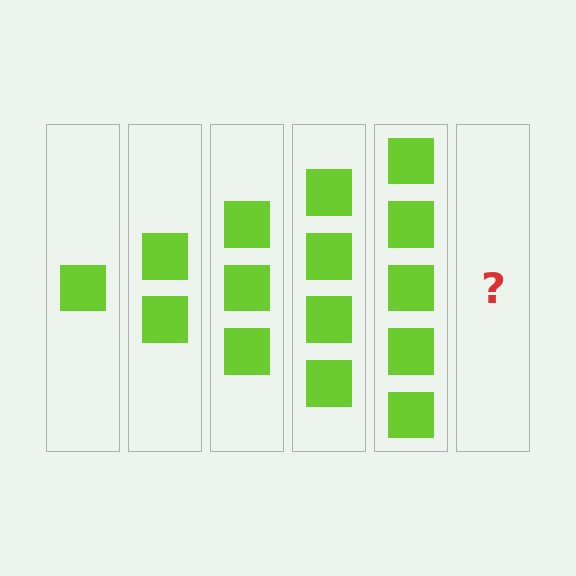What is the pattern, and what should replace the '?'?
The pattern is that each step adds one more square. The '?' should be 6 squares.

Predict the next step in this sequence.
The next step is 6 squares.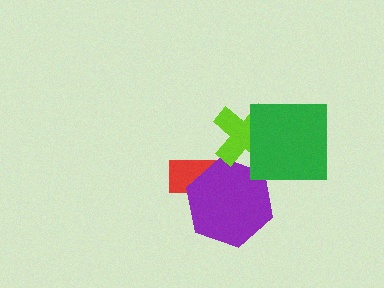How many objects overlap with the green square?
1 object overlaps with the green square.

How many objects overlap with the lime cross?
2 objects overlap with the lime cross.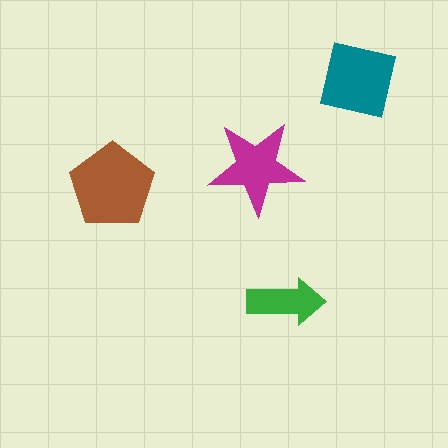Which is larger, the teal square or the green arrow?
The teal square.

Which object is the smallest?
The green arrow.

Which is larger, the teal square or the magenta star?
The teal square.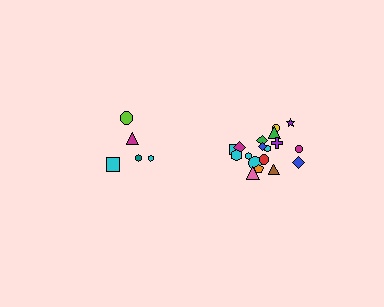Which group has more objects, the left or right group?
The right group.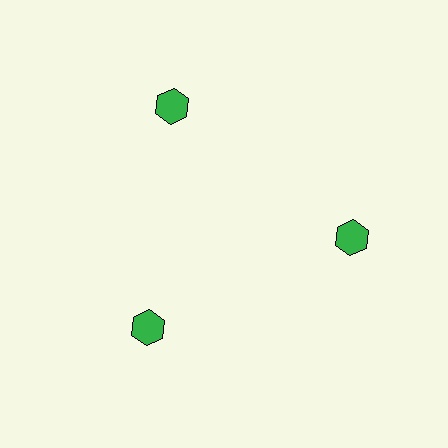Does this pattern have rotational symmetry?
Yes, this pattern has 3-fold rotational symmetry. It looks the same after rotating 120 degrees around the center.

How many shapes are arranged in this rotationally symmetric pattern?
There are 3 shapes, arranged in 3 groups of 1.